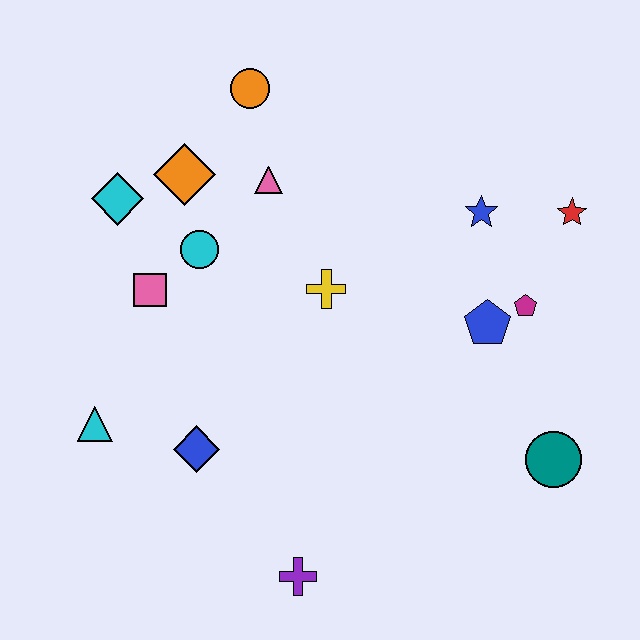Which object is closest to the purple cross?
The blue diamond is closest to the purple cross.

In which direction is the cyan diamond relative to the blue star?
The cyan diamond is to the left of the blue star.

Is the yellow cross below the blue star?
Yes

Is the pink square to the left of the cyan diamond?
No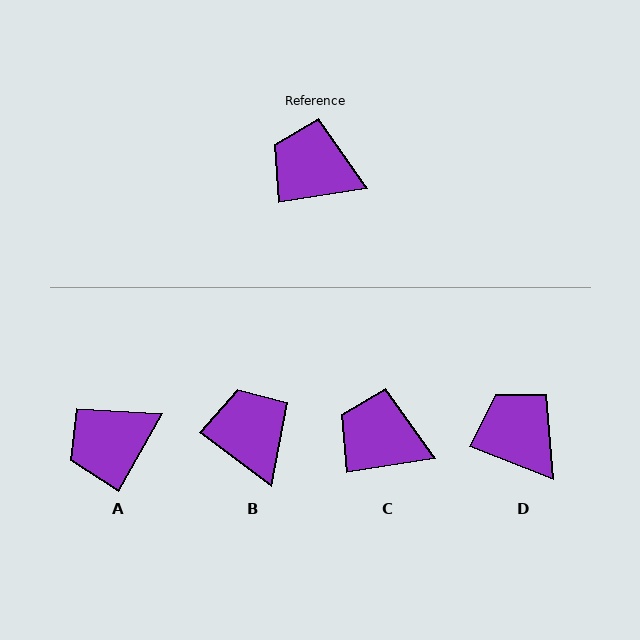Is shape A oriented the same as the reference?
No, it is off by about 52 degrees.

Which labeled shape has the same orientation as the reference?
C.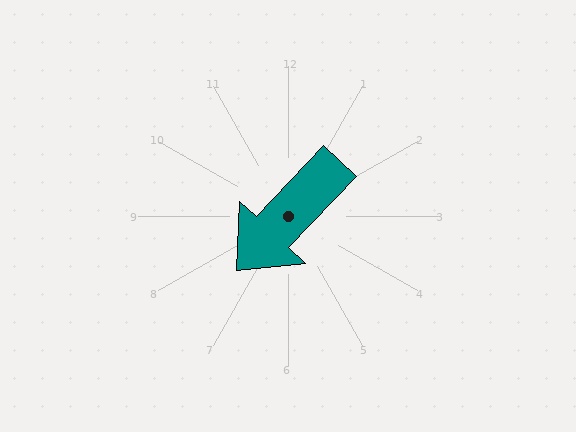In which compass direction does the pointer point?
Southwest.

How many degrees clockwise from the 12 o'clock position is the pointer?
Approximately 223 degrees.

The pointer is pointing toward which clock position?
Roughly 7 o'clock.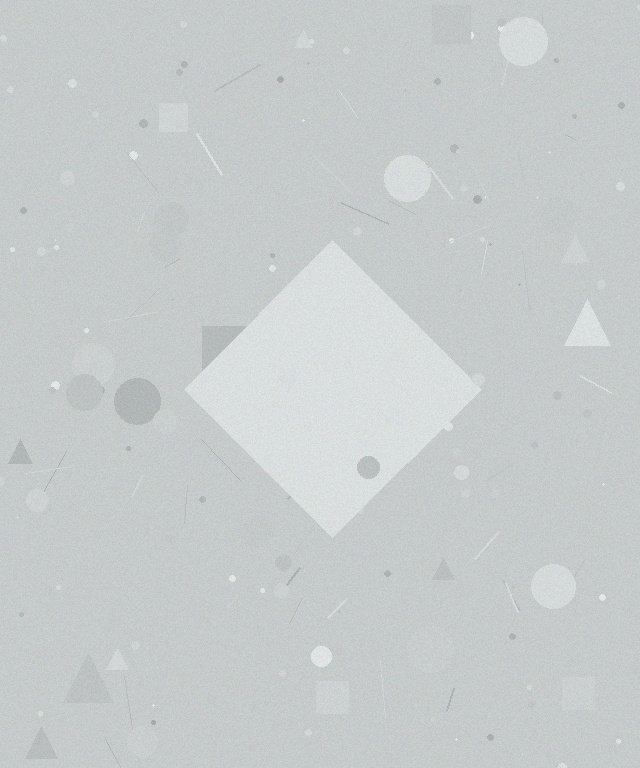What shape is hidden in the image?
A diamond is hidden in the image.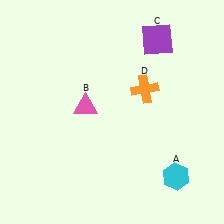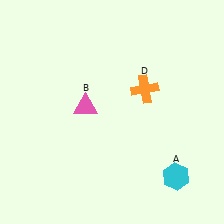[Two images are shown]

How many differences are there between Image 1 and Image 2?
There is 1 difference between the two images.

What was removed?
The purple square (C) was removed in Image 2.